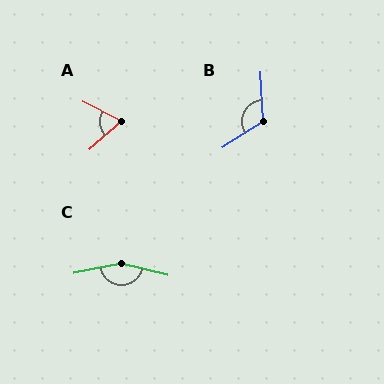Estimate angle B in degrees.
Approximately 119 degrees.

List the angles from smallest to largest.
A (69°), B (119°), C (155°).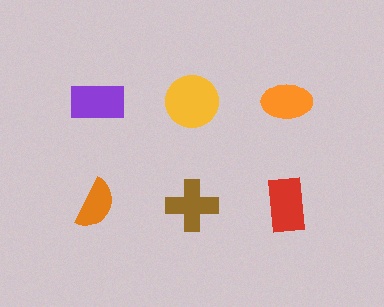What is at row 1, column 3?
An orange ellipse.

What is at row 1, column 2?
A yellow circle.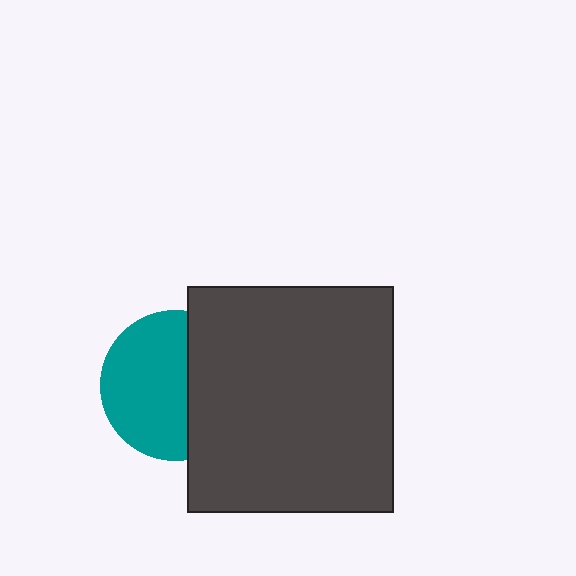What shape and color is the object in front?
The object in front is a dark gray rectangle.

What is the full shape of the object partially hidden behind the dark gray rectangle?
The partially hidden object is a teal circle.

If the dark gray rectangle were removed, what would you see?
You would see the complete teal circle.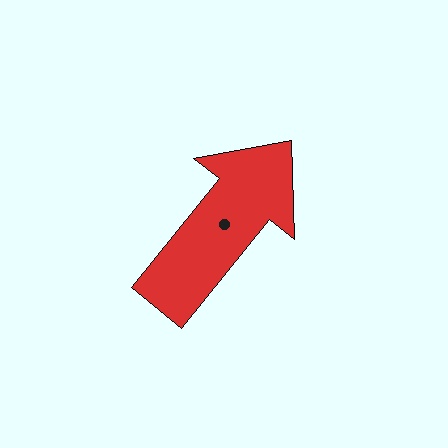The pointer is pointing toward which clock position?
Roughly 1 o'clock.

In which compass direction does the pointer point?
Northeast.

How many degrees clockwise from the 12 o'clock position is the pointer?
Approximately 39 degrees.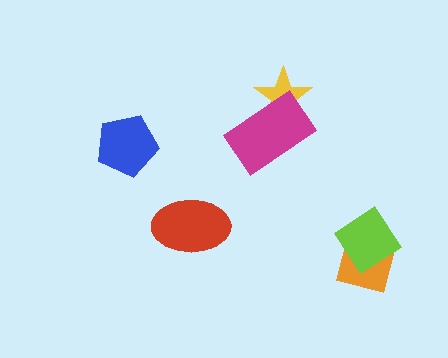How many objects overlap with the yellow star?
1 object overlaps with the yellow star.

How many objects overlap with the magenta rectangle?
1 object overlaps with the magenta rectangle.